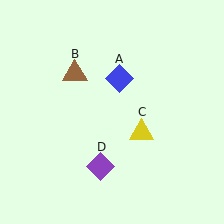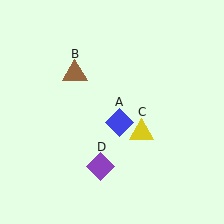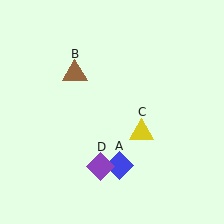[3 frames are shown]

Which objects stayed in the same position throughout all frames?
Brown triangle (object B) and yellow triangle (object C) and purple diamond (object D) remained stationary.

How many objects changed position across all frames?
1 object changed position: blue diamond (object A).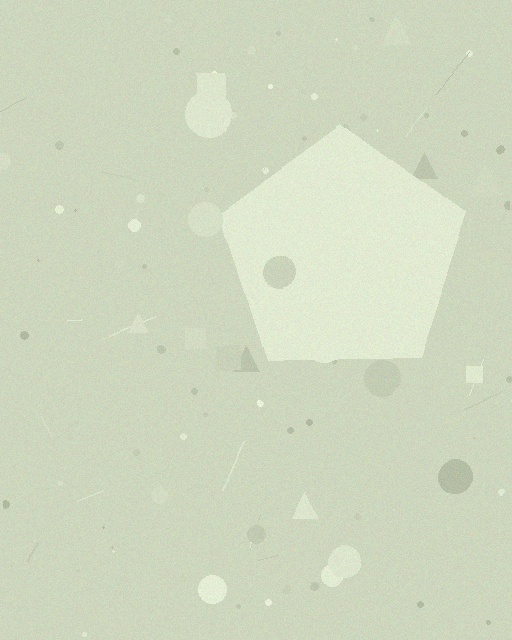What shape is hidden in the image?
A pentagon is hidden in the image.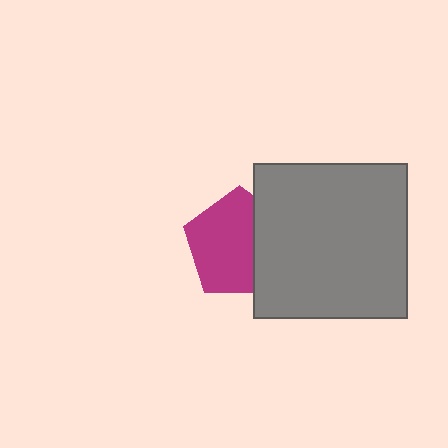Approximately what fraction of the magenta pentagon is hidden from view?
Roughly 33% of the magenta pentagon is hidden behind the gray square.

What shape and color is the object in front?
The object in front is a gray square.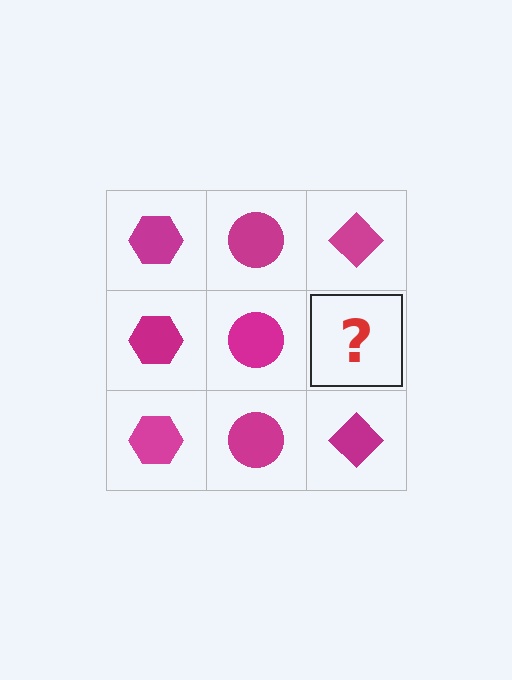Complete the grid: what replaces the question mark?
The question mark should be replaced with a magenta diamond.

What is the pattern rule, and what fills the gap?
The rule is that each column has a consistent shape. The gap should be filled with a magenta diamond.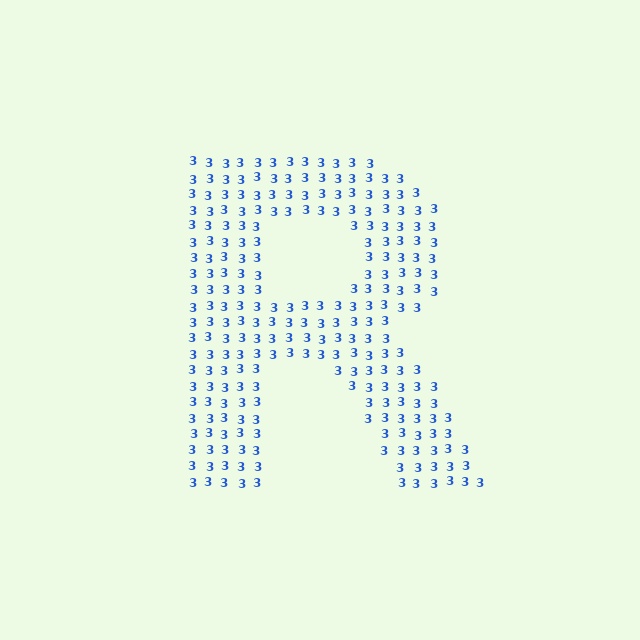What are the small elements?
The small elements are digit 3's.